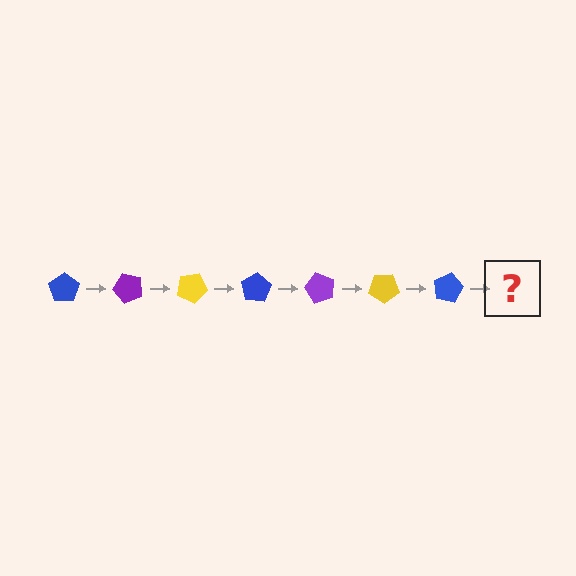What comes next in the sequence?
The next element should be a purple pentagon, rotated 350 degrees from the start.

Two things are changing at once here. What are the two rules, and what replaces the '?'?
The two rules are that it rotates 50 degrees each step and the color cycles through blue, purple, and yellow. The '?' should be a purple pentagon, rotated 350 degrees from the start.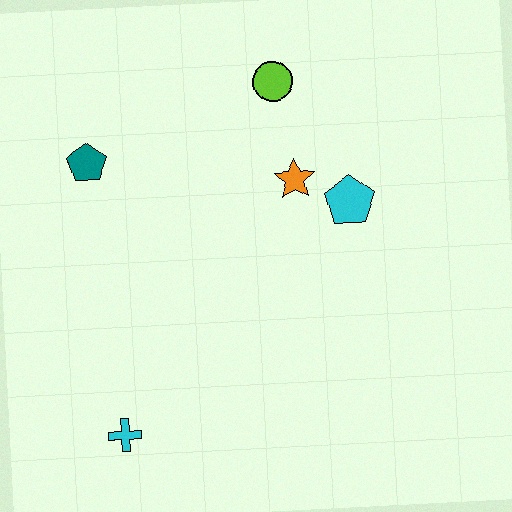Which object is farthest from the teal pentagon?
The cyan cross is farthest from the teal pentagon.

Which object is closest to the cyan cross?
The teal pentagon is closest to the cyan cross.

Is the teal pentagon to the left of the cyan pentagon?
Yes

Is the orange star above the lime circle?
No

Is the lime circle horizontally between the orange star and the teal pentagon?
Yes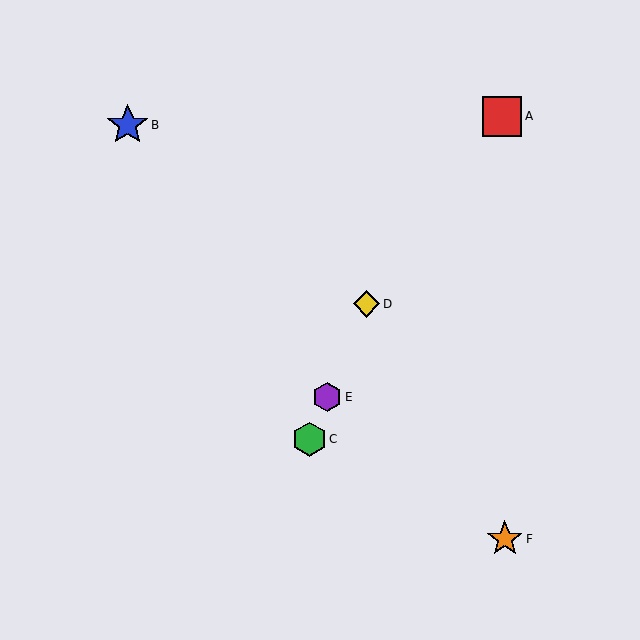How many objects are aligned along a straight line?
3 objects (C, D, E) are aligned along a straight line.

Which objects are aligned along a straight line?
Objects C, D, E are aligned along a straight line.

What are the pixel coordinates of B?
Object B is at (128, 125).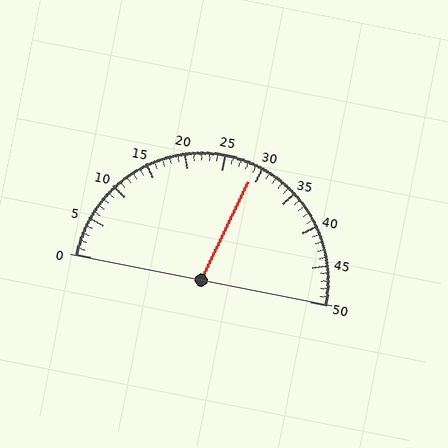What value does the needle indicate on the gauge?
The needle indicates approximately 29.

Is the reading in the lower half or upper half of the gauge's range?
The reading is in the upper half of the range (0 to 50).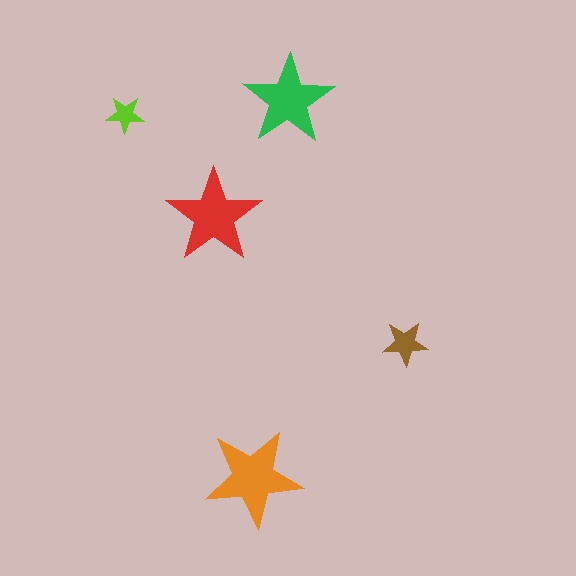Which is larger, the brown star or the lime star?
The brown one.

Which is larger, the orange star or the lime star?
The orange one.